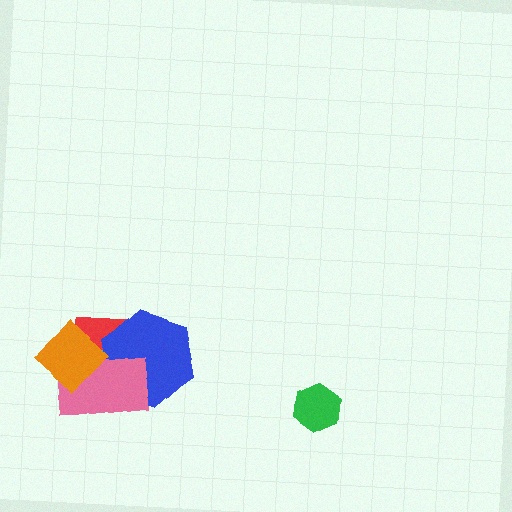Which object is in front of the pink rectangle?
The orange diamond is in front of the pink rectangle.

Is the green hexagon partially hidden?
No, no other shape covers it.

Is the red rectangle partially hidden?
Yes, it is partially covered by another shape.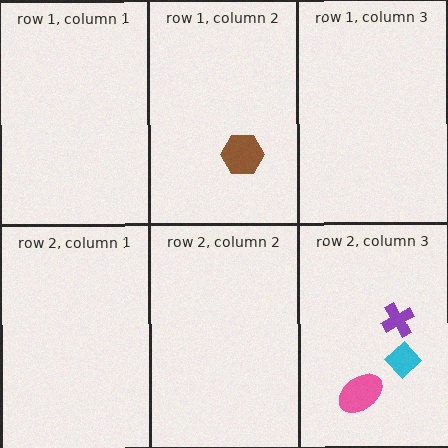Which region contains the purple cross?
The row 2, column 3 region.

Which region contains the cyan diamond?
The row 2, column 3 region.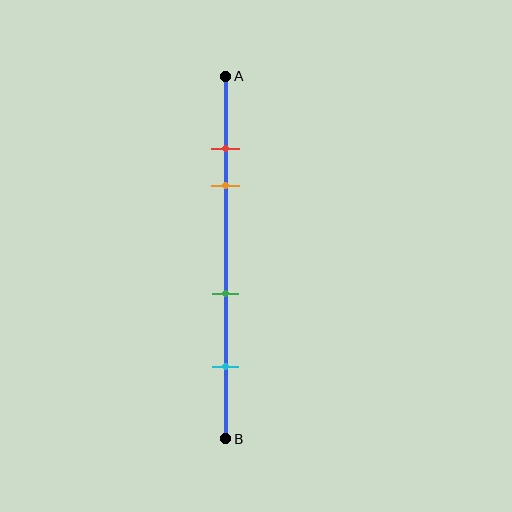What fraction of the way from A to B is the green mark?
The green mark is approximately 60% (0.6) of the way from A to B.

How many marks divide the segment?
There are 4 marks dividing the segment.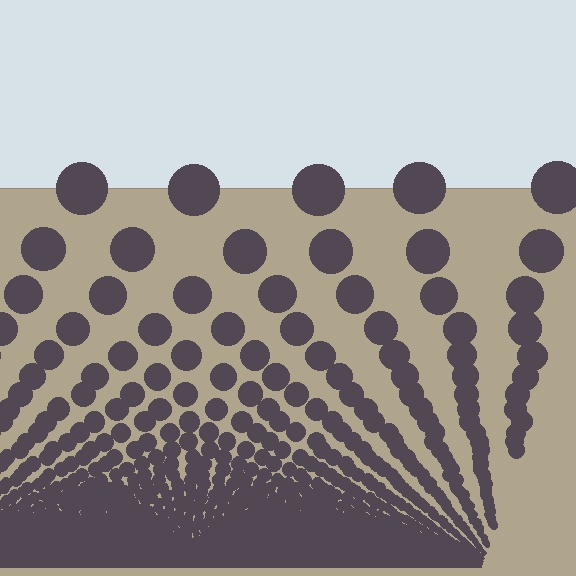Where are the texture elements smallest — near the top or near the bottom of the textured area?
Near the bottom.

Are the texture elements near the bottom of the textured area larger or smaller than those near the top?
Smaller. The gradient is inverted — elements near the bottom are smaller and denser.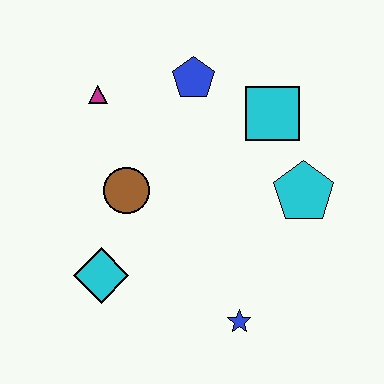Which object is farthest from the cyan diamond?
The cyan square is farthest from the cyan diamond.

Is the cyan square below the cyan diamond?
No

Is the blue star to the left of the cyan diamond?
No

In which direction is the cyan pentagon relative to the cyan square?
The cyan pentagon is below the cyan square.